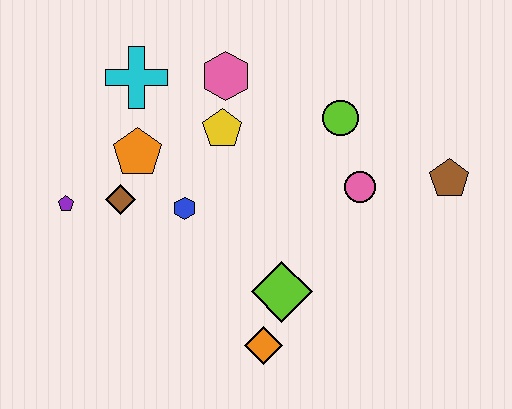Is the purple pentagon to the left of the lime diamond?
Yes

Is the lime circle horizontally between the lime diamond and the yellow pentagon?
No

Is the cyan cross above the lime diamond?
Yes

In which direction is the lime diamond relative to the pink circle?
The lime diamond is below the pink circle.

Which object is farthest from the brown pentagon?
The purple pentagon is farthest from the brown pentagon.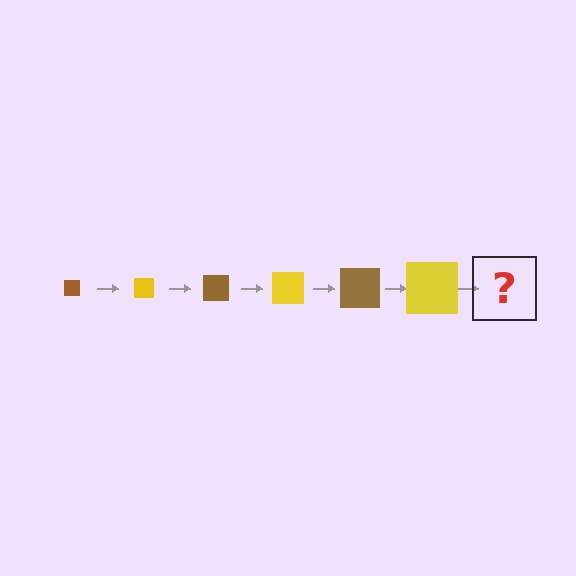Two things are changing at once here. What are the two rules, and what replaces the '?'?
The two rules are that the square grows larger each step and the color cycles through brown and yellow. The '?' should be a brown square, larger than the previous one.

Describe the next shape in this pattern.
It should be a brown square, larger than the previous one.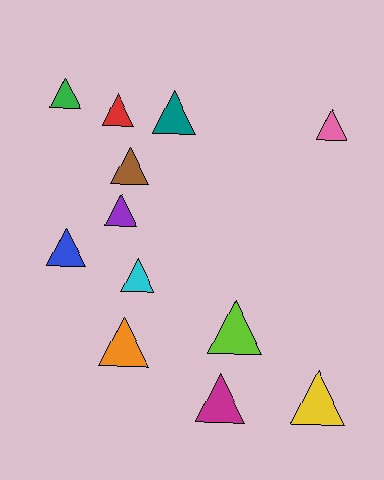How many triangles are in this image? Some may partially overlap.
There are 12 triangles.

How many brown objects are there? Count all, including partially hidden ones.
There is 1 brown object.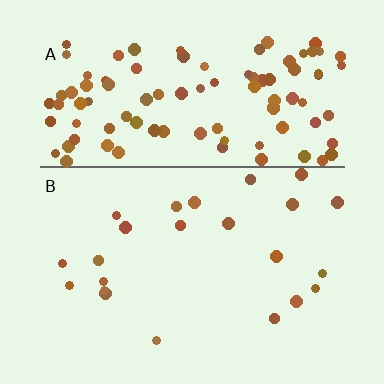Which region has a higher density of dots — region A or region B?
A (the top).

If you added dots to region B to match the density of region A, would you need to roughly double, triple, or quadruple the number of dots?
Approximately quadruple.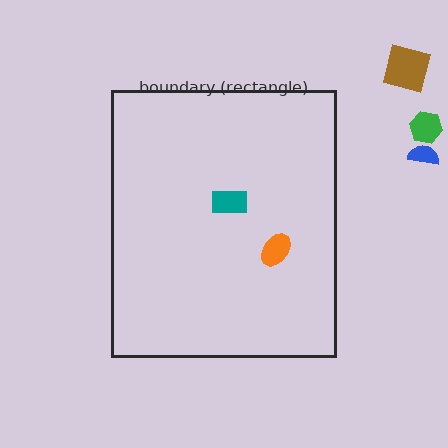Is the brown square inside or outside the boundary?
Outside.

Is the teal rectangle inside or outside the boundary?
Inside.